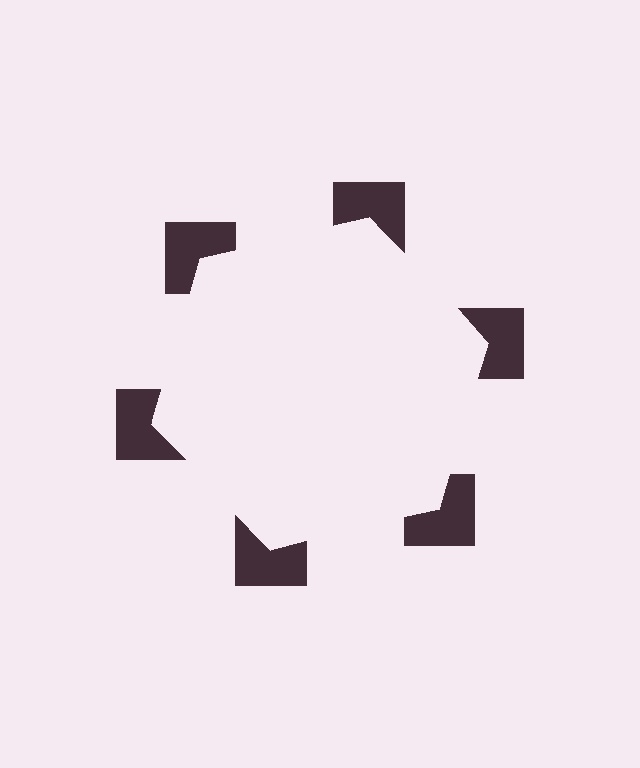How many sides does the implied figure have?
6 sides.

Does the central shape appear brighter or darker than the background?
It typically appears slightly brighter than the background, even though no actual brightness change is drawn.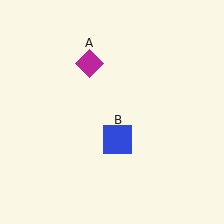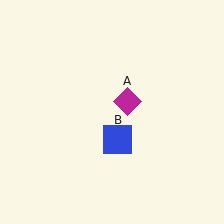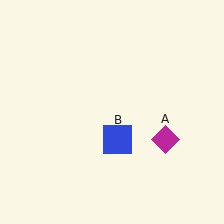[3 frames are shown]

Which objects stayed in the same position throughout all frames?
Blue square (object B) remained stationary.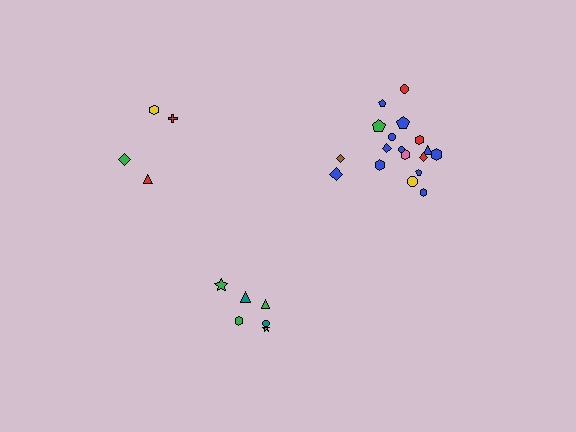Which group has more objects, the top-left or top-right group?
The top-right group.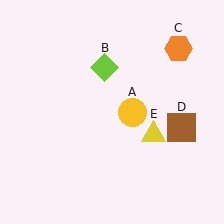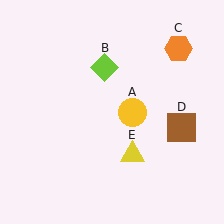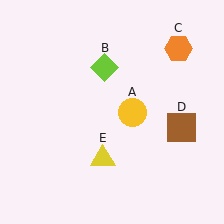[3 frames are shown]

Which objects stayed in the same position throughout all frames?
Yellow circle (object A) and lime diamond (object B) and orange hexagon (object C) and brown square (object D) remained stationary.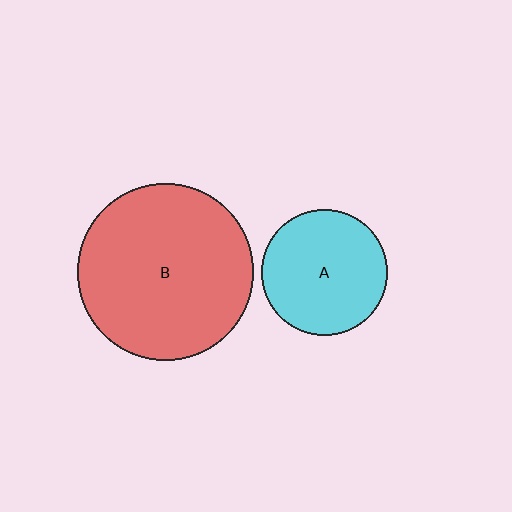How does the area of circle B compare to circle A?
Approximately 1.9 times.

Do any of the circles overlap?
No, none of the circles overlap.